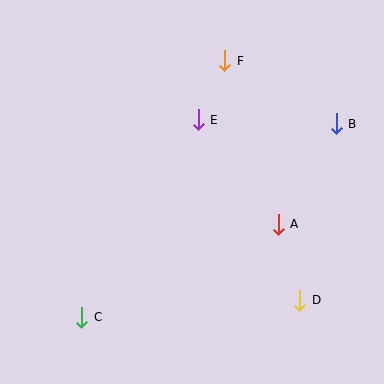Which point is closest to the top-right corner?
Point B is closest to the top-right corner.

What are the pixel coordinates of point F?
Point F is at (225, 61).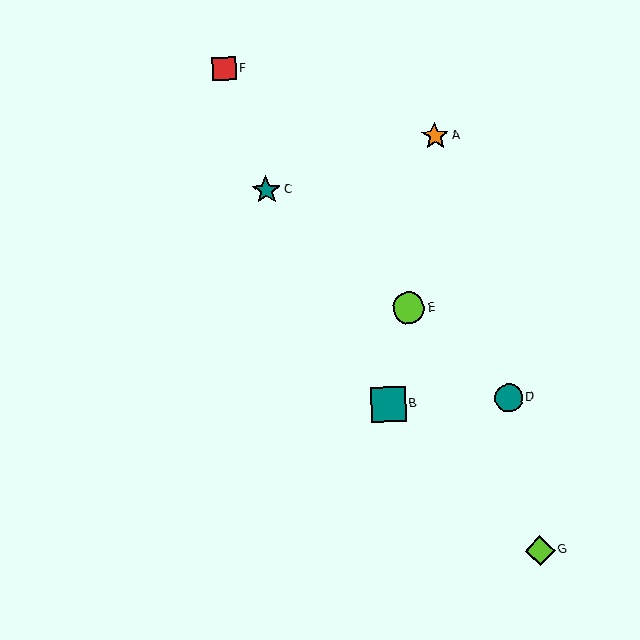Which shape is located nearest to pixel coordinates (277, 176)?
The teal star (labeled C) at (266, 190) is nearest to that location.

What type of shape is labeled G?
Shape G is a lime diamond.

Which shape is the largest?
The teal square (labeled B) is the largest.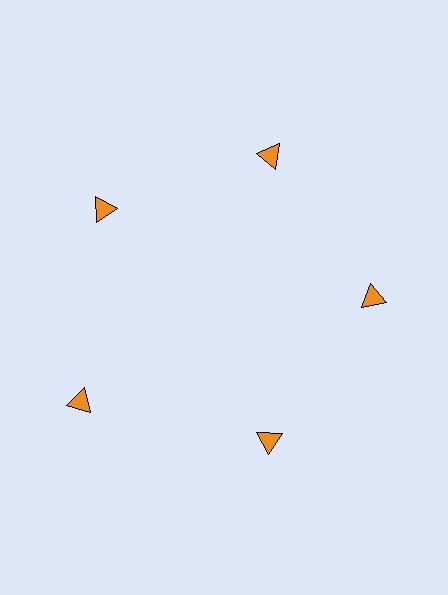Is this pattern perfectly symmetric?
No. The 5 orange triangles are arranged in a ring, but one element near the 8 o'clock position is pushed outward from the center, breaking the 5-fold rotational symmetry.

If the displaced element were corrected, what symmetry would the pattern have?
It would have 5-fold rotational symmetry — the pattern would map onto itself every 72 degrees.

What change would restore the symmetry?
The symmetry would be restored by moving it inward, back onto the ring so that all 5 triangles sit at equal angles and equal distance from the center.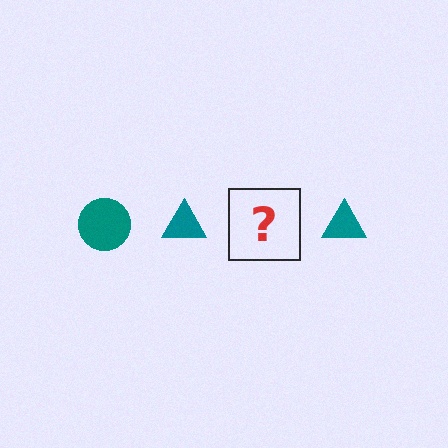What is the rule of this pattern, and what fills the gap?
The rule is that the pattern cycles through circle, triangle shapes in teal. The gap should be filled with a teal circle.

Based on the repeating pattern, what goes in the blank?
The blank should be a teal circle.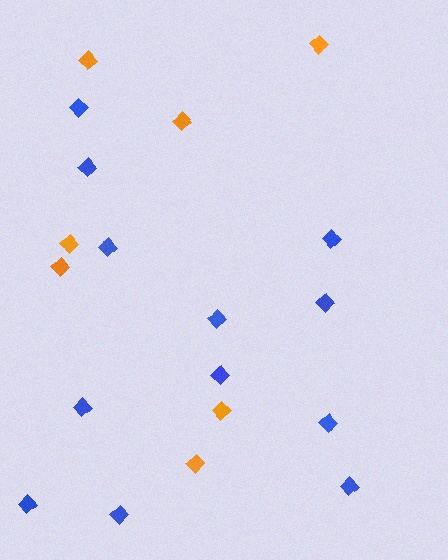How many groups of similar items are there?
There are 2 groups: one group of blue diamonds (12) and one group of orange diamonds (7).